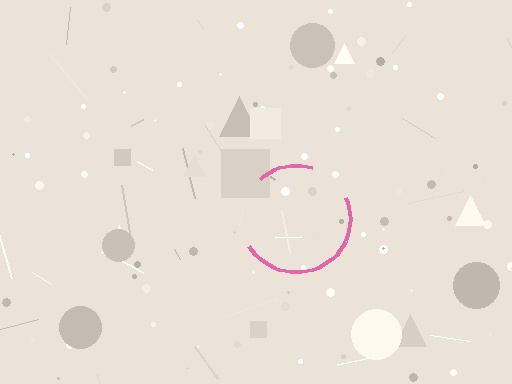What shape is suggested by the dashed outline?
The dashed outline suggests a circle.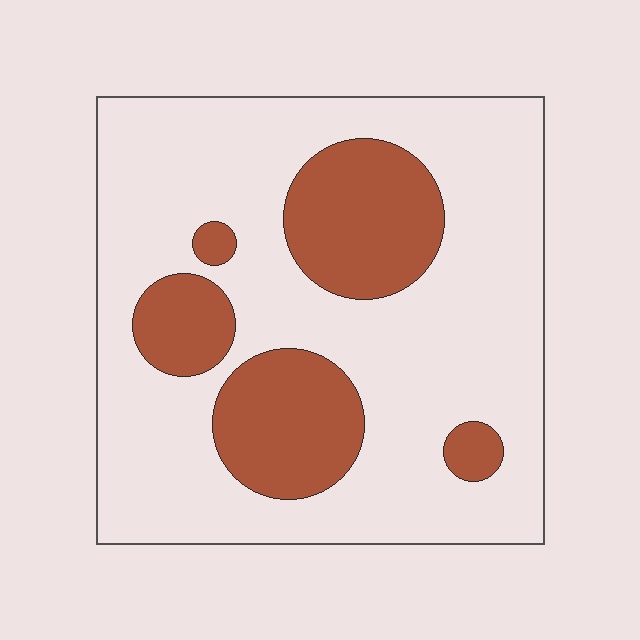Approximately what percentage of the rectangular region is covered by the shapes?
Approximately 25%.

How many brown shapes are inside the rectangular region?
5.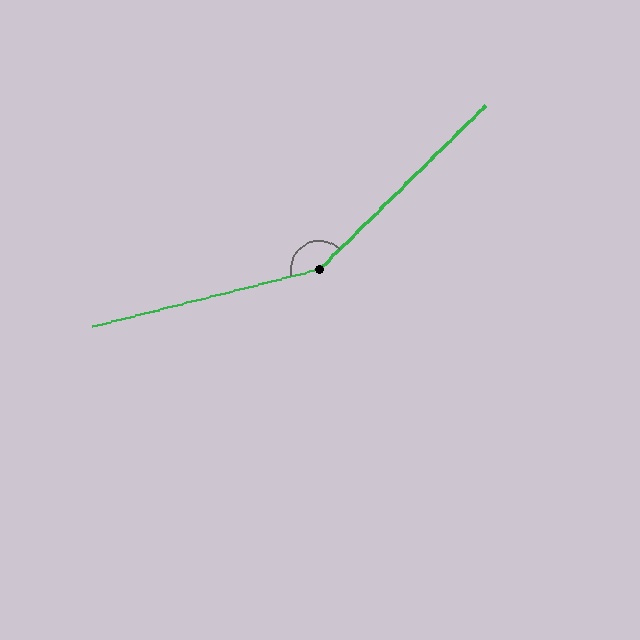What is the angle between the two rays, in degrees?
Approximately 150 degrees.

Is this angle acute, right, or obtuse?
It is obtuse.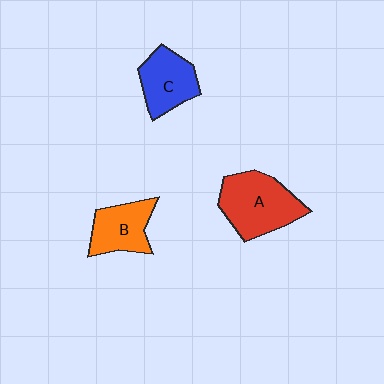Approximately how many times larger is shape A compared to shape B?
Approximately 1.5 times.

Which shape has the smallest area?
Shape B (orange).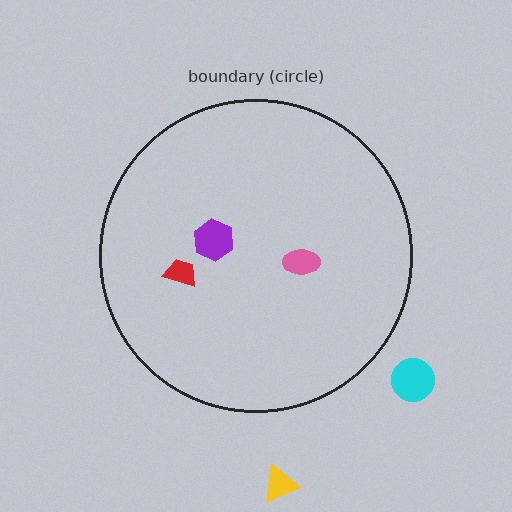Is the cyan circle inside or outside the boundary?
Outside.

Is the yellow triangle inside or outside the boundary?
Outside.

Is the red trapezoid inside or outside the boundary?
Inside.